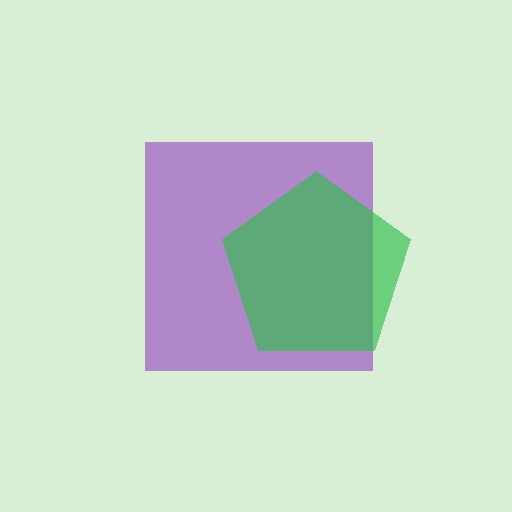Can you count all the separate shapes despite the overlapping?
Yes, there are 2 separate shapes.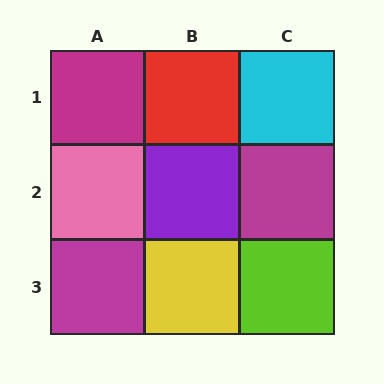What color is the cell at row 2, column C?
Magenta.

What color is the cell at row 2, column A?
Pink.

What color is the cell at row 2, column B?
Purple.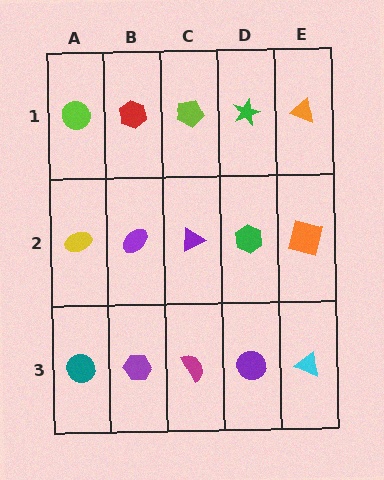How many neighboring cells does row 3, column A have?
2.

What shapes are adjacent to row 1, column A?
A yellow ellipse (row 2, column A), a red hexagon (row 1, column B).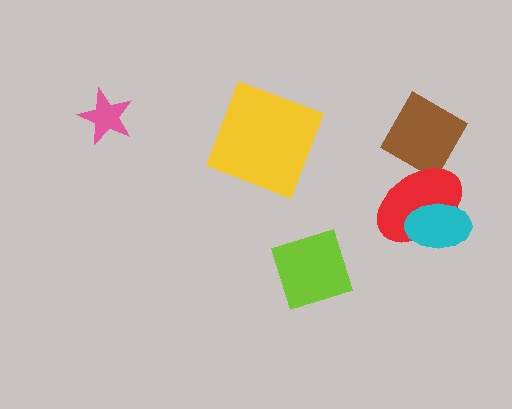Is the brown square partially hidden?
Yes, it is partially covered by another shape.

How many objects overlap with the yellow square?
0 objects overlap with the yellow square.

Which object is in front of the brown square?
The red ellipse is in front of the brown square.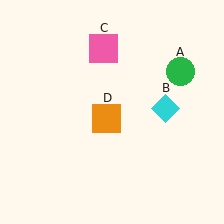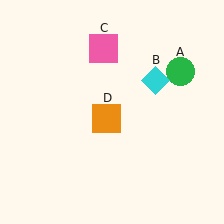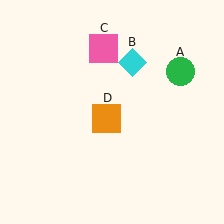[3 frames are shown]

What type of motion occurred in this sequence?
The cyan diamond (object B) rotated counterclockwise around the center of the scene.